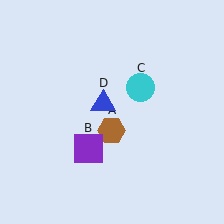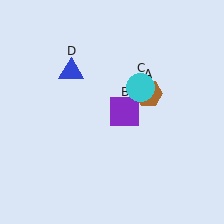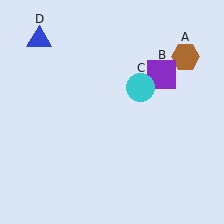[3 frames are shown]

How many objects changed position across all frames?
3 objects changed position: brown hexagon (object A), purple square (object B), blue triangle (object D).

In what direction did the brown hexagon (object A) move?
The brown hexagon (object A) moved up and to the right.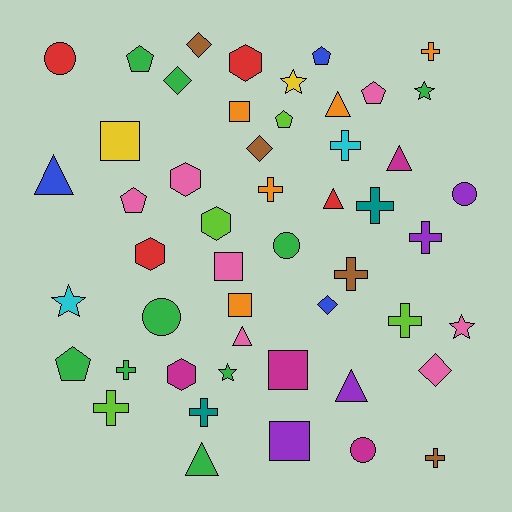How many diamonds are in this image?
There are 5 diamonds.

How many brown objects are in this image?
There are 4 brown objects.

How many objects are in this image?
There are 50 objects.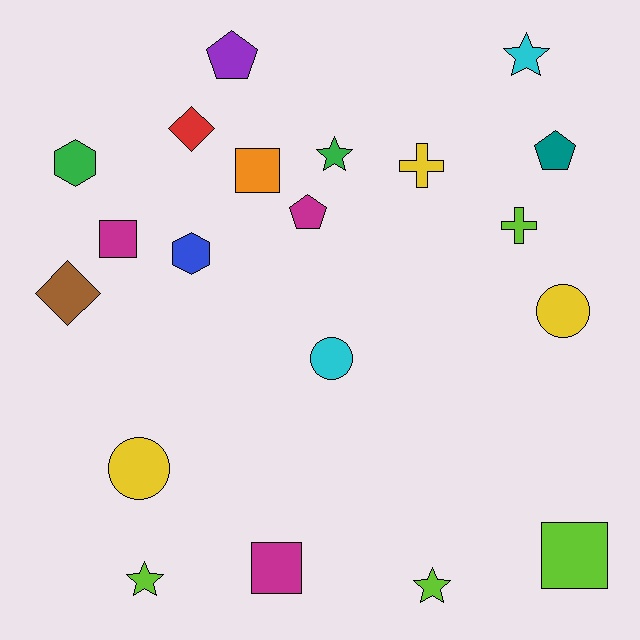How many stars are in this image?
There are 4 stars.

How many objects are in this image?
There are 20 objects.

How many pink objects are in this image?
There are no pink objects.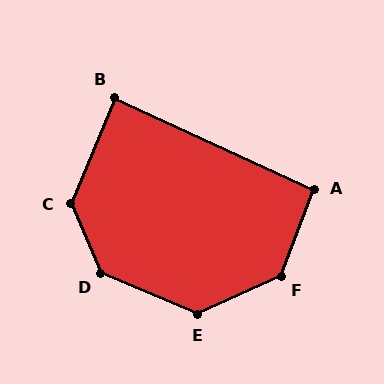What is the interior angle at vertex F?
Approximately 136 degrees (obtuse).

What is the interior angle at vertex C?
Approximately 134 degrees (obtuse).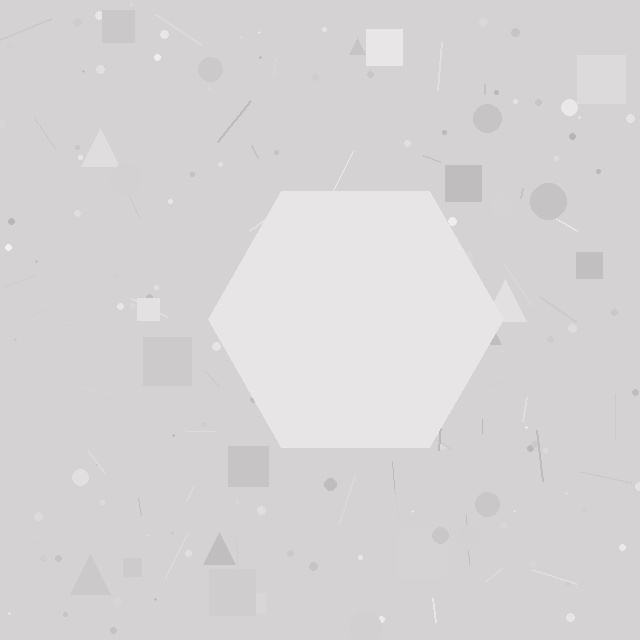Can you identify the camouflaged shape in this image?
The camouflaged shape is a hexagon.